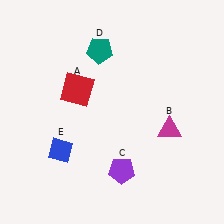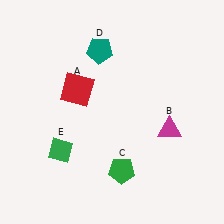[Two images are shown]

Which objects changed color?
C changed from purple to green. E changed from blue to green.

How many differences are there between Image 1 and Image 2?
There are 2 differences between the two images.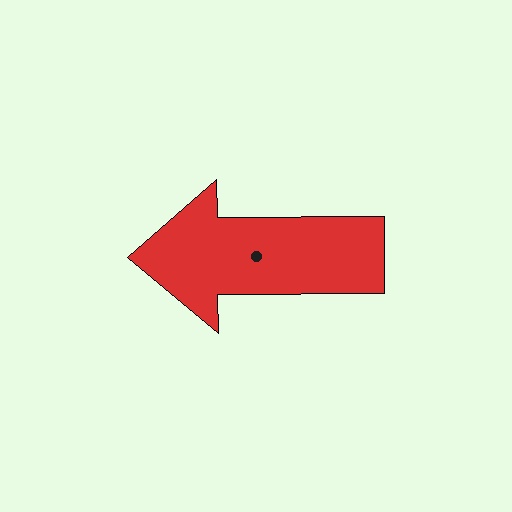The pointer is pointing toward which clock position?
Roughly 9 o'clock.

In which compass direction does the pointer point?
West.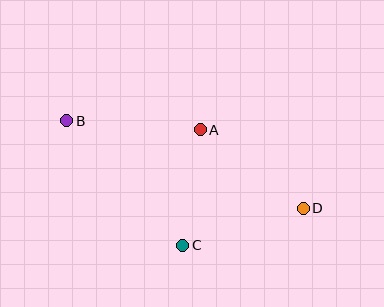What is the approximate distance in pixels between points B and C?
The distance between B and C is approximately 170 pixels.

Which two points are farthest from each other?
Points B and D are farthest from each other.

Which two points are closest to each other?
Points A and C are closest to each other.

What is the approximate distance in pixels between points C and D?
The distance between C and D is approximately 126 pixels.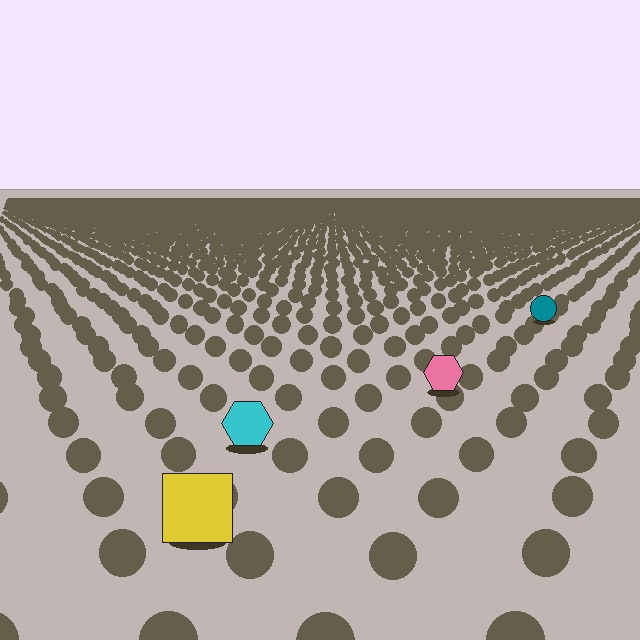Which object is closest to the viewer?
The yellow square is closest. The texture marks near it are larger and more spread out.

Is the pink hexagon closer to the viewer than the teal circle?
Yes. The pink hexagon is closer — you can tell from the texture gradient: the ground texture is coarser near it.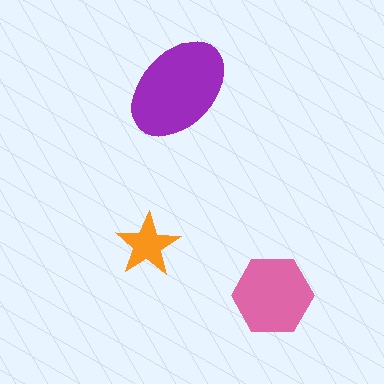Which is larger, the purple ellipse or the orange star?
The purple ellipse.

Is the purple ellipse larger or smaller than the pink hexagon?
Larger.